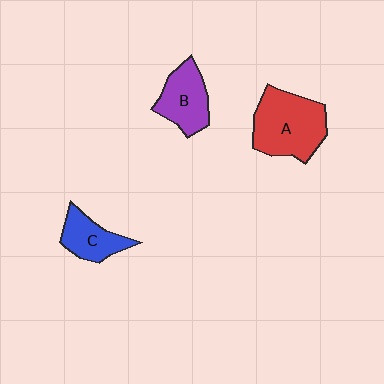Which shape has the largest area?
Shape A (red).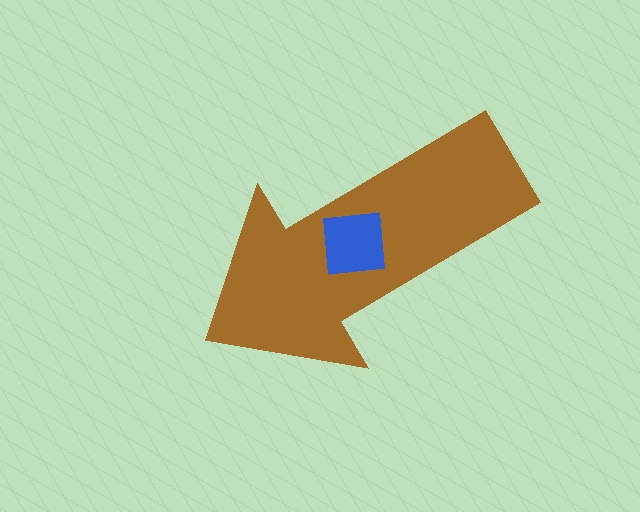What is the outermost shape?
The brown arrow.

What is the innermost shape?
The blue square.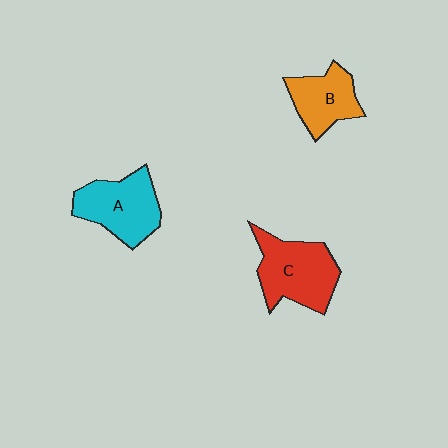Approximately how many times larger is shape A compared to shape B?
Approximately 1.3 times.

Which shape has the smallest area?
Shape B (orange).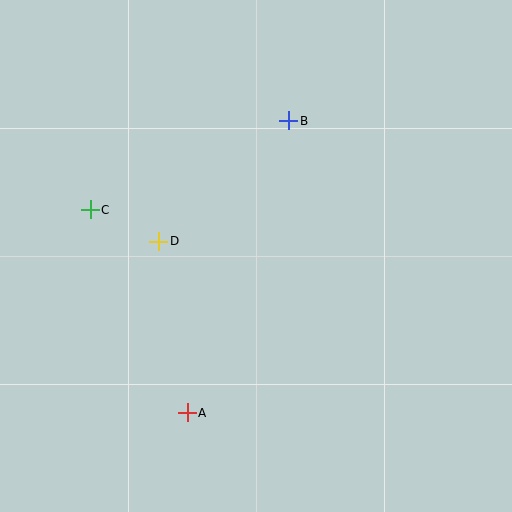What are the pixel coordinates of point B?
Point B is at (289, 121).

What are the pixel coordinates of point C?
Point C is at (90, 210).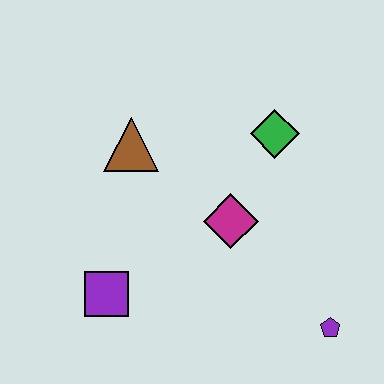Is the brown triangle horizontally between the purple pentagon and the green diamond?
No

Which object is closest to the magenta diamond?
The green diamond is closest to the magenta diamond.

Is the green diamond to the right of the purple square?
Yes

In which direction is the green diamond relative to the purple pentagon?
The green diamond is above the purple pentagon.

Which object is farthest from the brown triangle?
The purple pentagon is farthest from the brown triangle.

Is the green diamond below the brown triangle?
No